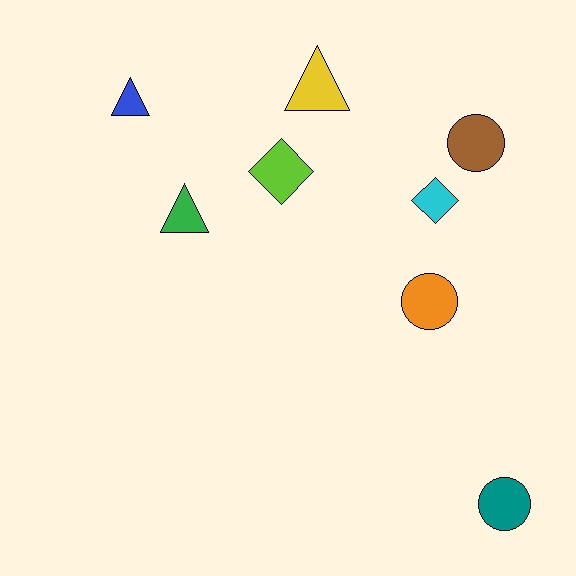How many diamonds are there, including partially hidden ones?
There are 2 diamonds.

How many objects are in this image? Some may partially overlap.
There are 8 objects.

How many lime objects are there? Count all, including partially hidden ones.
There is 1 lime object.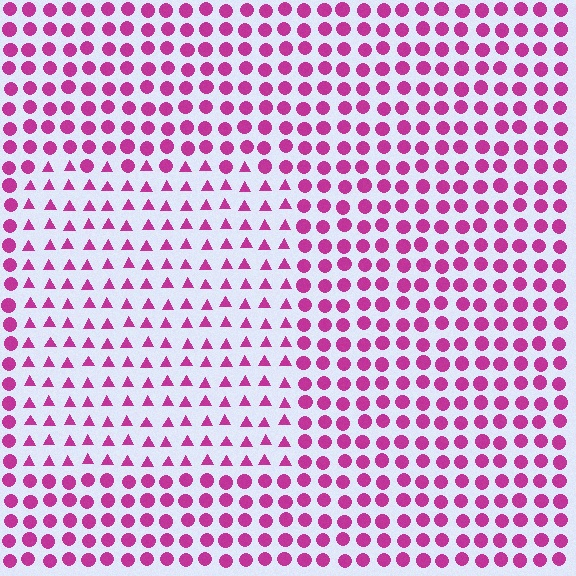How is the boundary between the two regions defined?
The boundary is defined by a change in element shape: triangles inside vs. circles outside. All elements share the same color and spacing.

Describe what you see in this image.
The image is filled with small magenta elements arranged in a uniform grid. A rectangle-shaped region contains triangles, while the surrounding area contains circles. The boundary is defined purely by the change in element shape.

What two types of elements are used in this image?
The image uses triangles inside the rectangle region and circles outside it.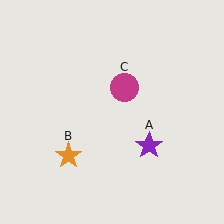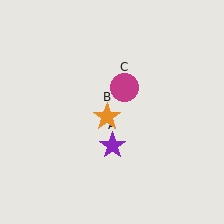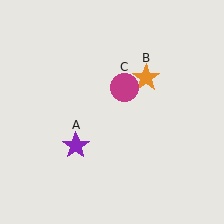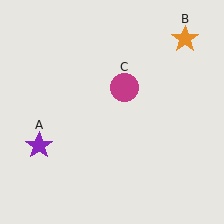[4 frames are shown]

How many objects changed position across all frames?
2 objects changed position: purple star (object A), orange star (object B).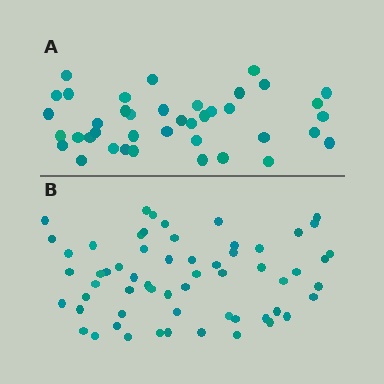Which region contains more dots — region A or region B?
Region B (the bottom region) has more dots.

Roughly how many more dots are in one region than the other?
Region B has approximately 20 more dots than region A.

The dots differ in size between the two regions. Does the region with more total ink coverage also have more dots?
No. Region A has more total ink coverage because its dots are larger, but region B actually contains more individual dots. Total area can be misleading — the number of items is what matters here.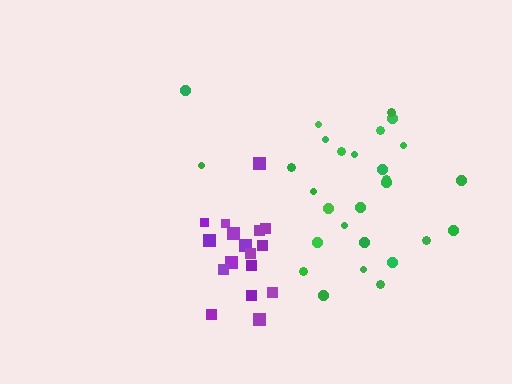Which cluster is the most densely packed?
Purple.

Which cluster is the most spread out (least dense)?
Green.